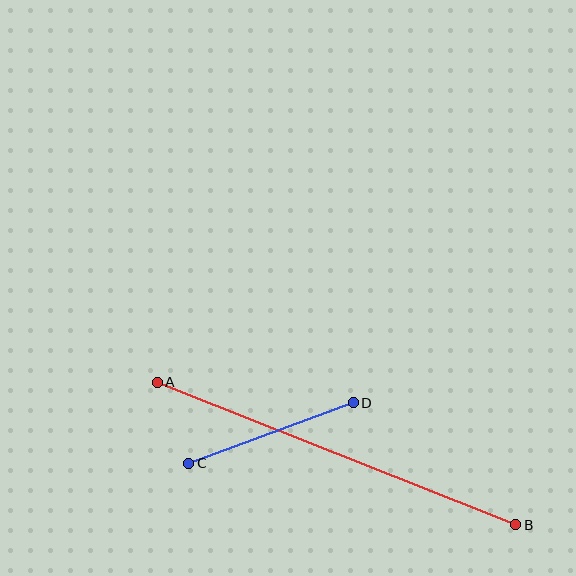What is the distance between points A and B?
The distance is approximately 386 pixels.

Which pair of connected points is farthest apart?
Points A and B are farthest apart.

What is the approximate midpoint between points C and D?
The midpoint is at approximately (271, 433) pixels.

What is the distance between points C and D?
The distance is approximately 175 pixels.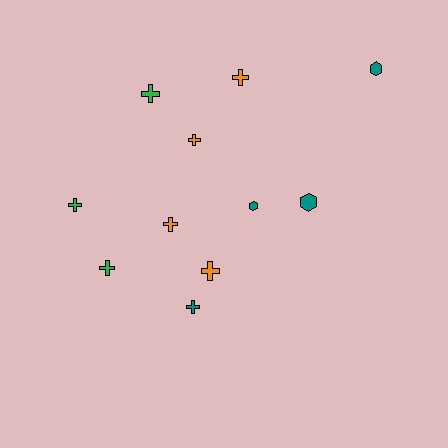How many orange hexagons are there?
There are no orange hexagons.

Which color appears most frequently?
Orange, with 4 objects.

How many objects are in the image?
There are 11 objects.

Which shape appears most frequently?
Cross, with 8 objects.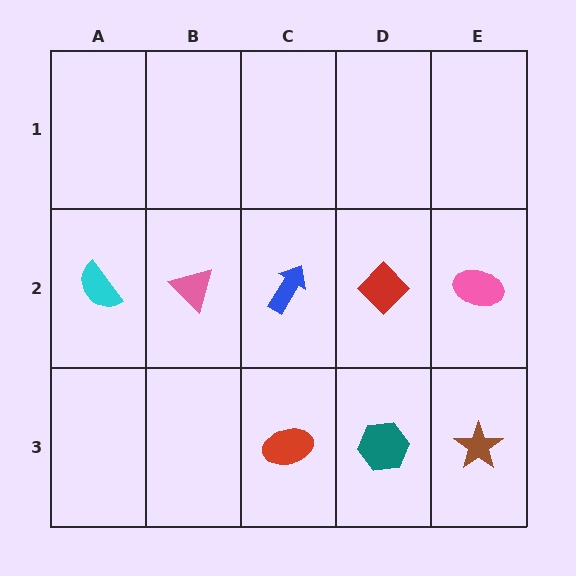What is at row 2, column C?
A blue arrow.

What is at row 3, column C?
A red ellipse.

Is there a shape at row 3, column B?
No, that cell is empty.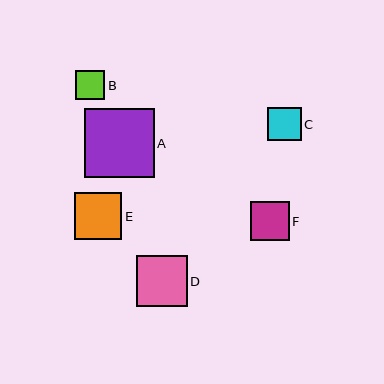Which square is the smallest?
Square B is the smallest with a size of approximately 30 pixels.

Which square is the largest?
Square A is the largest with a size of approximately 69 pixels.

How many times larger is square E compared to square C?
Square E is approximately 1.4 times the size of square C.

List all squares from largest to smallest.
From largest to smallest: A, D, E, F, C, B.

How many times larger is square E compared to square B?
Square E is approximately 1.6 times the size of square B.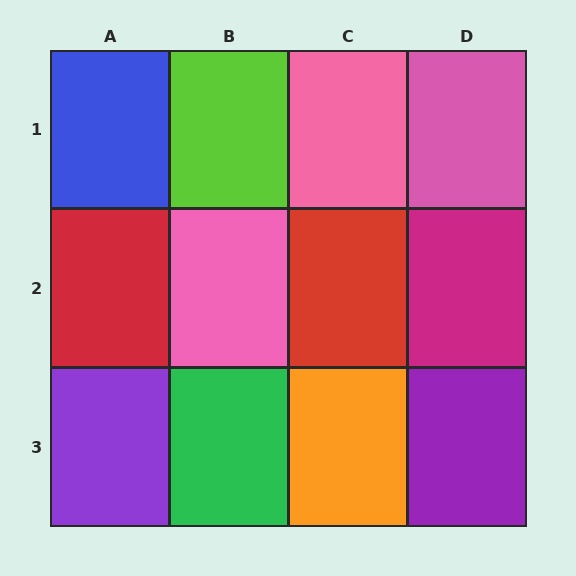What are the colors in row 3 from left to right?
Purple, green, orange, purple.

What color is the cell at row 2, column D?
Magenta.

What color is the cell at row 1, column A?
Blue.